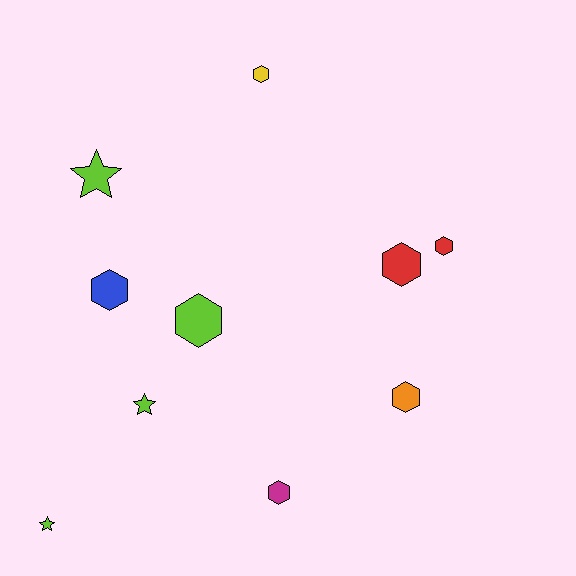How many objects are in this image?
There are 10 objects.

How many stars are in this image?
There are 3 stars.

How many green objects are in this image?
There are no green objects.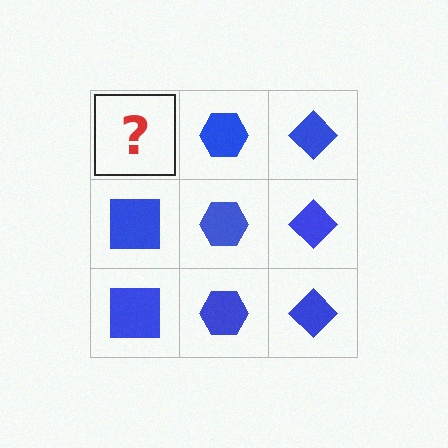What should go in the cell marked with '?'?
The missing cell should contain a blue square.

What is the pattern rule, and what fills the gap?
The rule is that each column has a consistent shape. The gap should be filled with a blue square.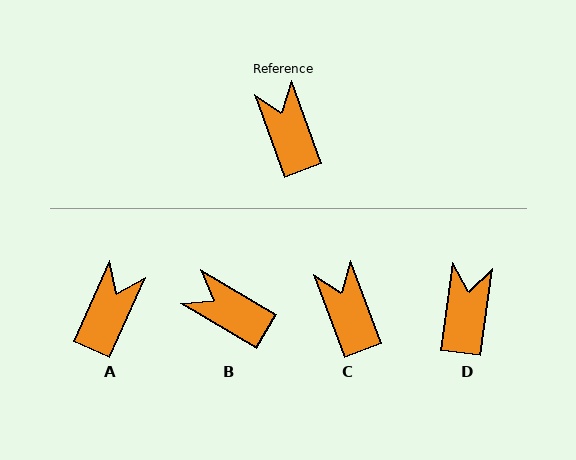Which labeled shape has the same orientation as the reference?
C.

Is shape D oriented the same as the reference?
No, it is off by about 28 degrees.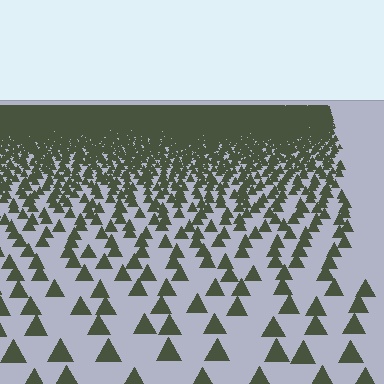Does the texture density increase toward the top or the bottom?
Density increases toward the top.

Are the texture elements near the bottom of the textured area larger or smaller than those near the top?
Larger. Near the bottom, elements are closer to the viewer and appear at a bigger on-screen size.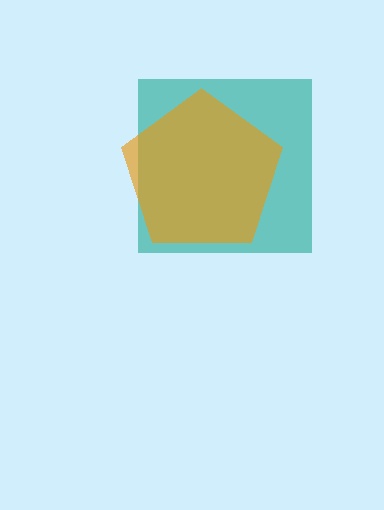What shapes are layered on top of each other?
The layered shapes are: a teal square, an orange pentagon.